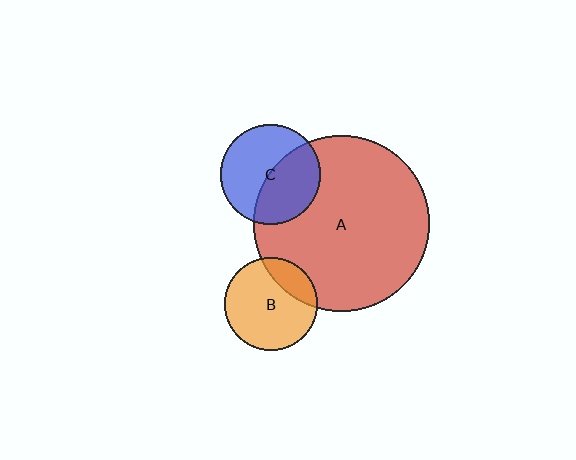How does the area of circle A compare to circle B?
Approximately 3.6 times.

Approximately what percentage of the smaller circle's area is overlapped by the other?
Approximately 45%.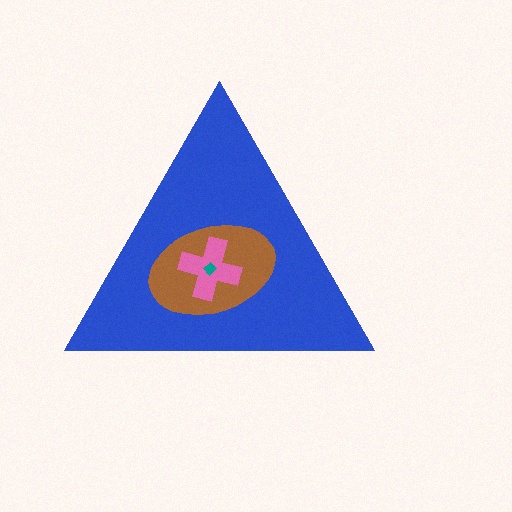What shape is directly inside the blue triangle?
The brown ellipse.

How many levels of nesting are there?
4.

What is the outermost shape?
The blue triangle.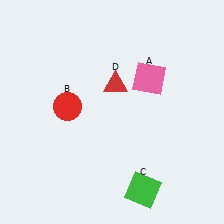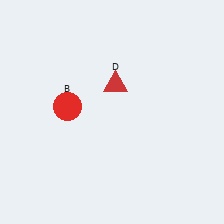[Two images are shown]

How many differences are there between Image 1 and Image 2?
There are 2 differences between the two images.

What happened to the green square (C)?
The green square (C) was removed in Image 2. It was in the bottom-right area of Image 1.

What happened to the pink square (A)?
The pink square (A) was removed in Image 2. It was in the top-right area of Image 1.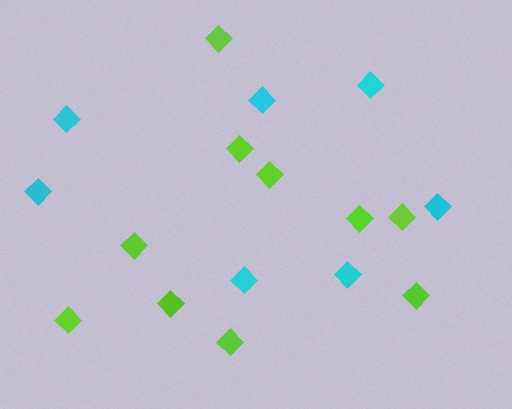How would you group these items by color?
There are 2 groups: one group of lime diamonds (10) and one group of cyan diamonds (7).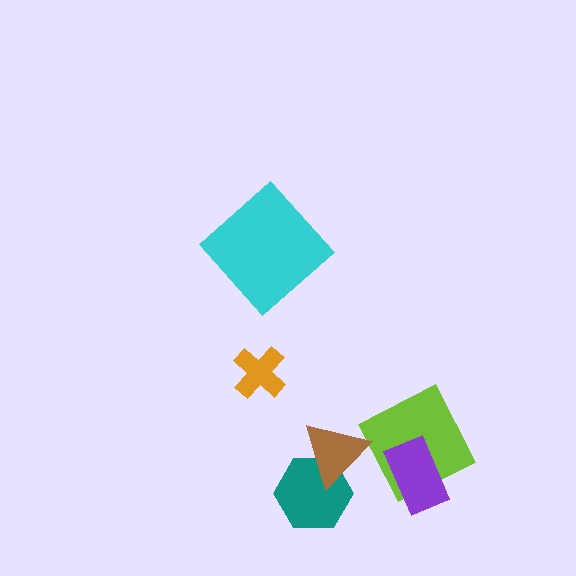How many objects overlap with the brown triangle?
1 object overlaps with the brown triangle.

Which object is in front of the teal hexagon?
The brown triangle is in front of the teal hexagon.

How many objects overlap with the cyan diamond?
0 objects overlap with the cyan diamond.